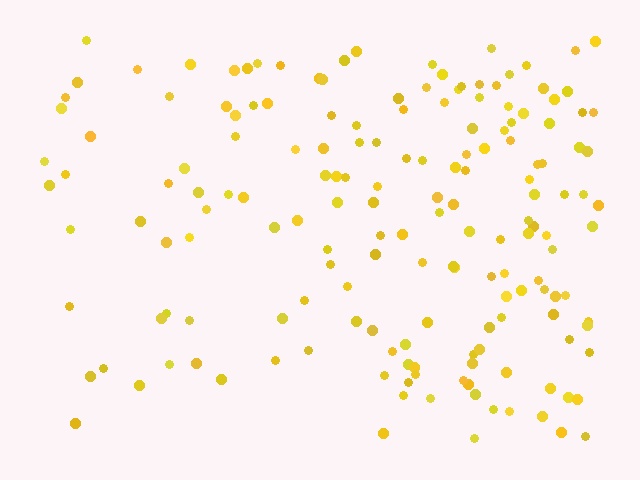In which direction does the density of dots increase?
From left to right, with the right side densest.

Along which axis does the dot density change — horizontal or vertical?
Horizontal.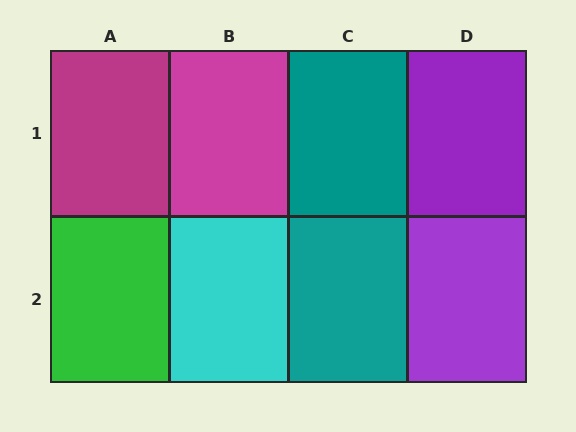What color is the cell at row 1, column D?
Purple.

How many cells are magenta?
2 cells are magenta.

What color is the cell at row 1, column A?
Magenta.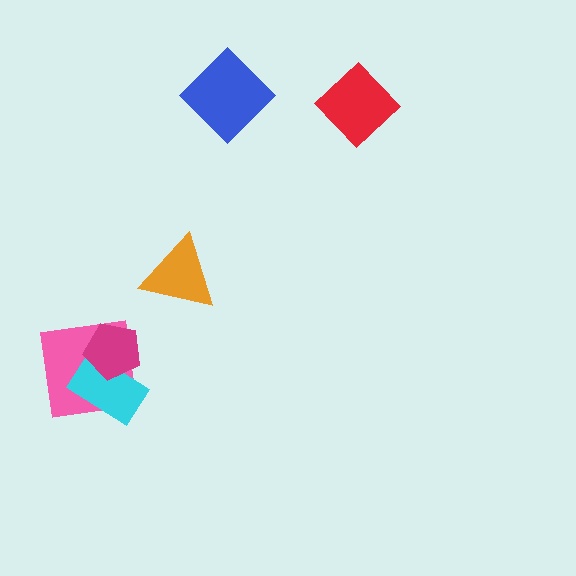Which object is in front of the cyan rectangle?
The magenta pentagon is in front of the cyan rectangle.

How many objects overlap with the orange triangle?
0 objects overlap with the orange triangle.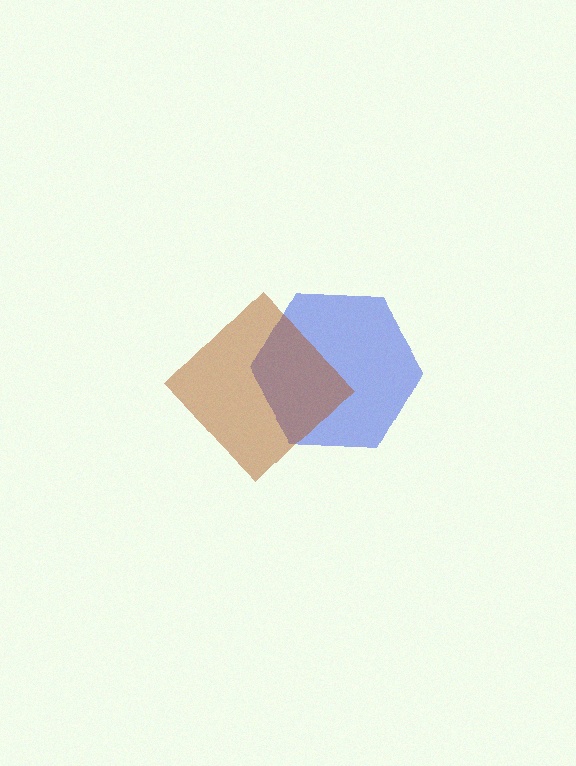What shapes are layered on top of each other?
The layered shapes are: a blue hexagon, a brown diamond.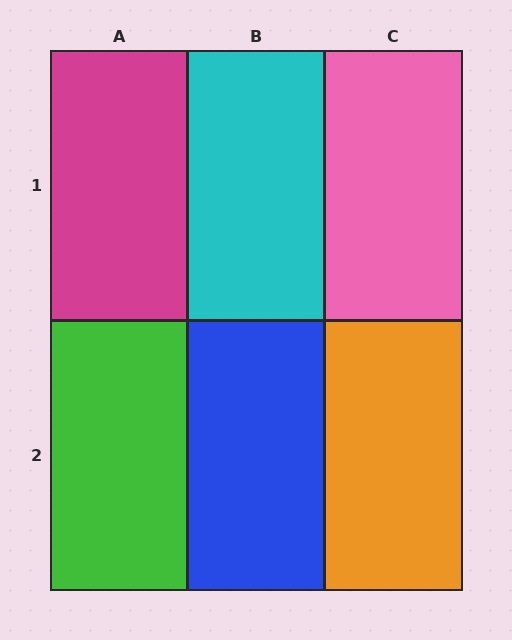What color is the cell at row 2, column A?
Green.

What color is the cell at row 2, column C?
Orange.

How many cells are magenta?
1 cell is magenta.